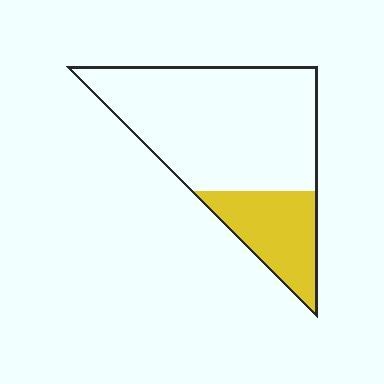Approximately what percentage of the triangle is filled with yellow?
Approximately 25%.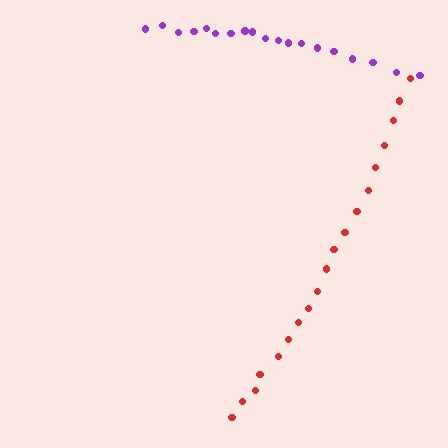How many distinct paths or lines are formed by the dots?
There are 2 distinct paths.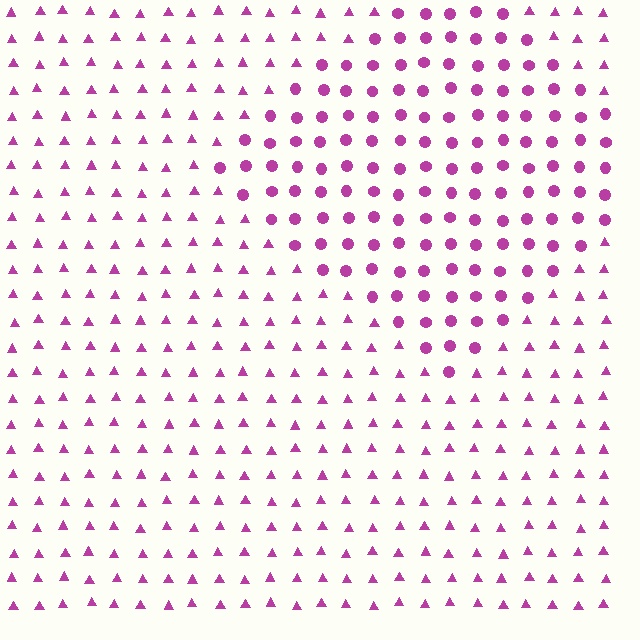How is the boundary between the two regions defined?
The boundary is defined by a change in element shape: circles inside vs. triangles outside. All elements share the same color and spacing.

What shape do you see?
I see a diamond.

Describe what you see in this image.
The image is filled with small magenta elements arranged in a uniform grid. A diamond-shaped region contains circles, while the surrounding area contains triangles. The boundary is defined purely by the change in element shape.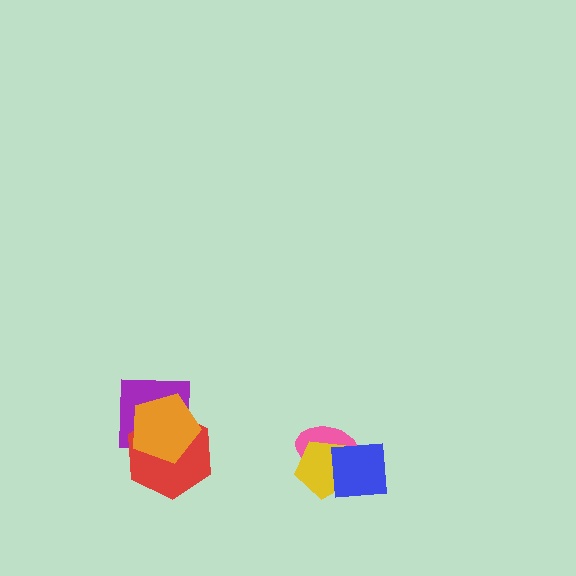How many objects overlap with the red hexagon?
2 objects overlap with the red hexagon.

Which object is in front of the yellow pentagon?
The blue square is in front of the yellow pentagon.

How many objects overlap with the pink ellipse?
2 objects overlap with the pink ellipse.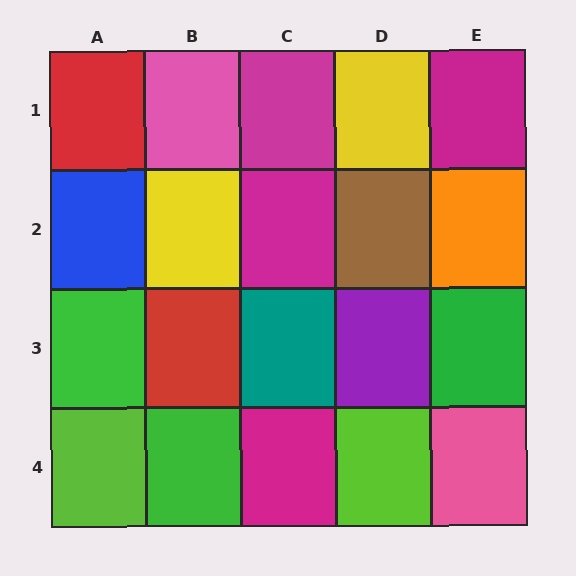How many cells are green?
3 cells are green.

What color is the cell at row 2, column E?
Orange.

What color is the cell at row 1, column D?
Yellow.